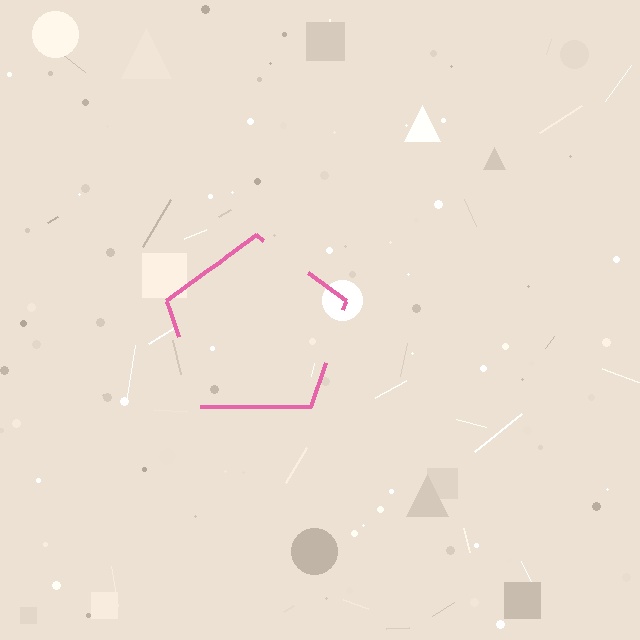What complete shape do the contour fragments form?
The contour fragments form a pentagon.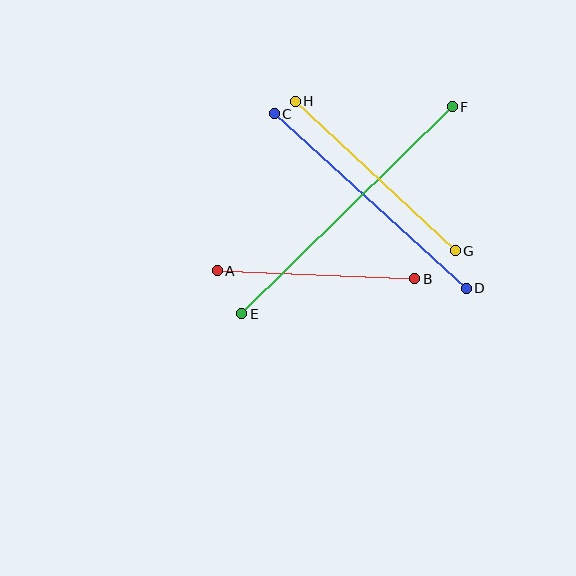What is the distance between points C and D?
The distance is approximately 259 pixels.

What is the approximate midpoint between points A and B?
The midpoint is at approximately (316, 275) pixels.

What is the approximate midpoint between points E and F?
The midpoint is at approximately (347, 210) pixels.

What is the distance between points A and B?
The distance is approximately 198 pixels.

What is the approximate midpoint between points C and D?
The midpoint is at approximately (370, 201) pixels.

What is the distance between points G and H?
The distance is approximately 219 pixels.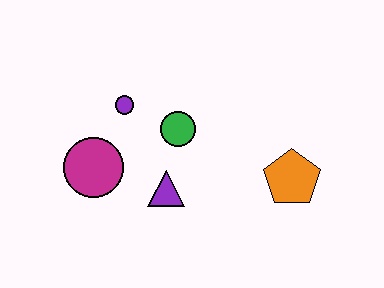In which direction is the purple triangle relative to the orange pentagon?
The purple triangle is to the left of the orange pentagon.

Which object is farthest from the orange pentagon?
The magenta circle is farthest from the orange pentagon.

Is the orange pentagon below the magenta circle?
Yes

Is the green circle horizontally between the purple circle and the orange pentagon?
Yes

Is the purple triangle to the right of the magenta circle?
Yes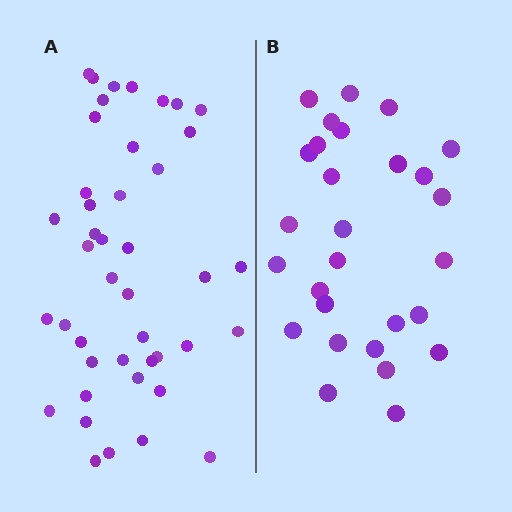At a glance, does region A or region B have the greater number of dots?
Region A (the left region) has more dots.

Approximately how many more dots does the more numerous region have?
Region A has approximately 15 more dots than region B.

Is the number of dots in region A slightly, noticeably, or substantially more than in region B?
Region A has substantially more. The ratio is roughly 1.5 to 1.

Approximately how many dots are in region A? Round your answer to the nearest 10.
About 40 dots. (The exact count is 43, which rounds to 40.)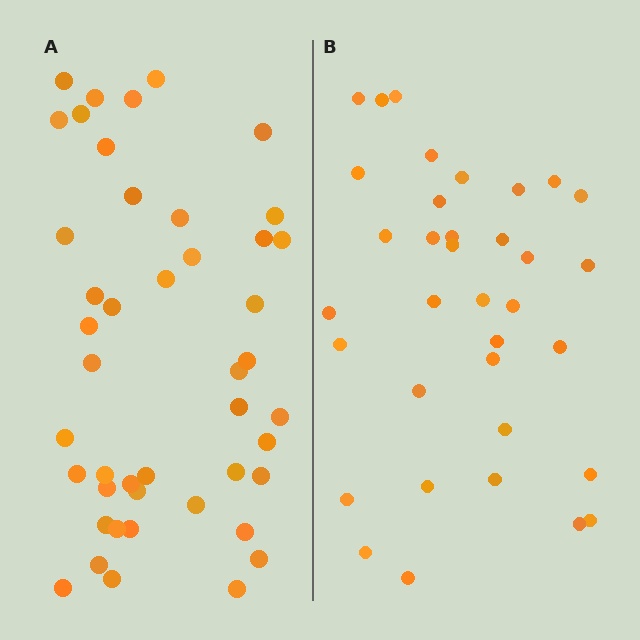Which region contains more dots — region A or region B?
Region A (the left region) has more dots.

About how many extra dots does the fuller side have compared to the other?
Region A has roughly 10 or so more dots than region B.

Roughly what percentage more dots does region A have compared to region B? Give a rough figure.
About 30% more.